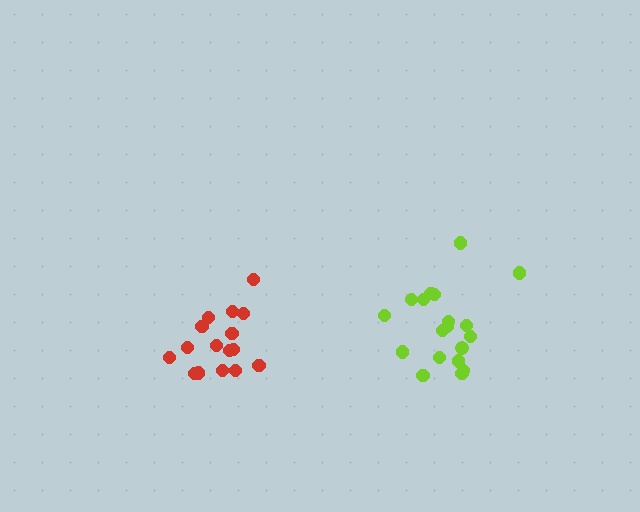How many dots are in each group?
Group 1: 16 dots, Group 2: 19 dots (35 total).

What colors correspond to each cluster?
The clusters are colored: red, lime.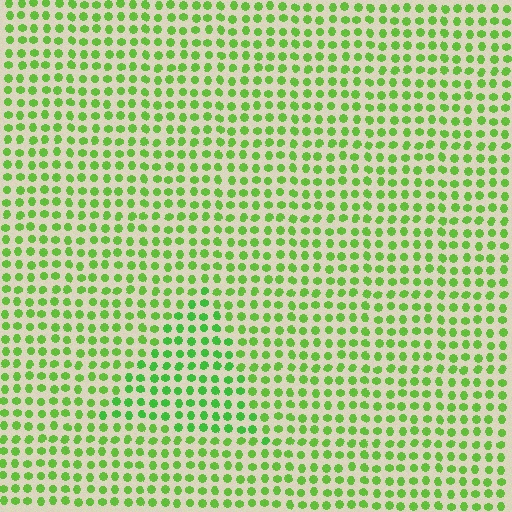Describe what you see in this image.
The image is filled with small lime elements in a uniform arrangement. A triangle-shaped region is visible where the elements are tinted to a slightly different hue, forming a subtle color boundary.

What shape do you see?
I see a triangle.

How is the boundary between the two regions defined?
The boundary is defined purely by a slight shift in hue (about 17 degrees). Spacing, size, and orientation are identical on both sides.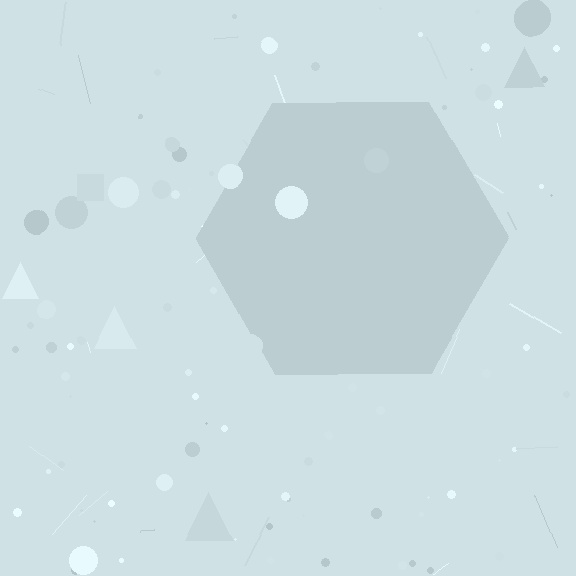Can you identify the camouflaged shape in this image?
The camouflaged shape is a hexagon.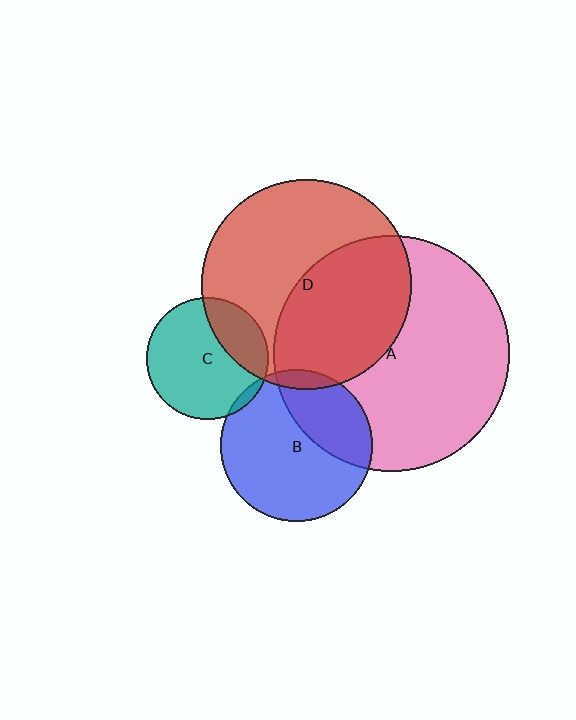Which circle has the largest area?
Circle A (pink).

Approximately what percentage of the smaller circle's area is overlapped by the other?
Approximately 25%.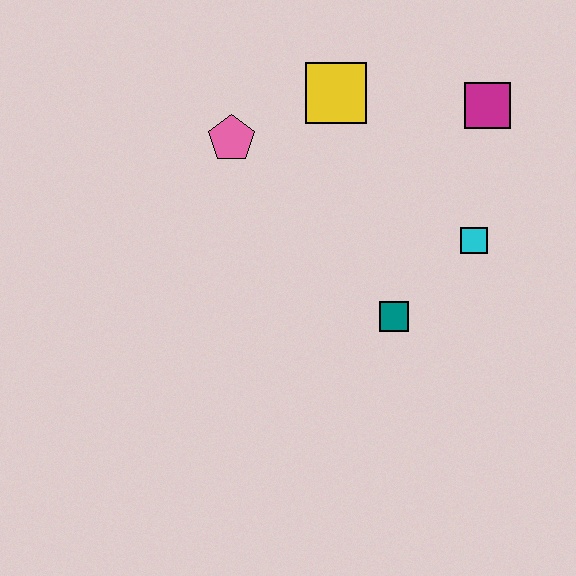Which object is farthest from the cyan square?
The pink pentagon is farthest from the cyan square.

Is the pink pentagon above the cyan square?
Yes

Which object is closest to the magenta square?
The cyan square is closest to the magenta square.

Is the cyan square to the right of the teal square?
Yes